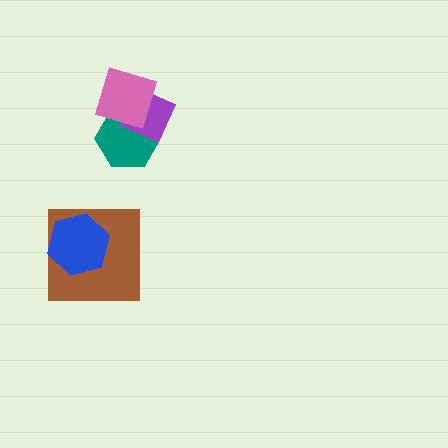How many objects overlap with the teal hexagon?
2 objects overlap with the teal hexagon.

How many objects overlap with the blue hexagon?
1 object overlaps with the blue hexagon.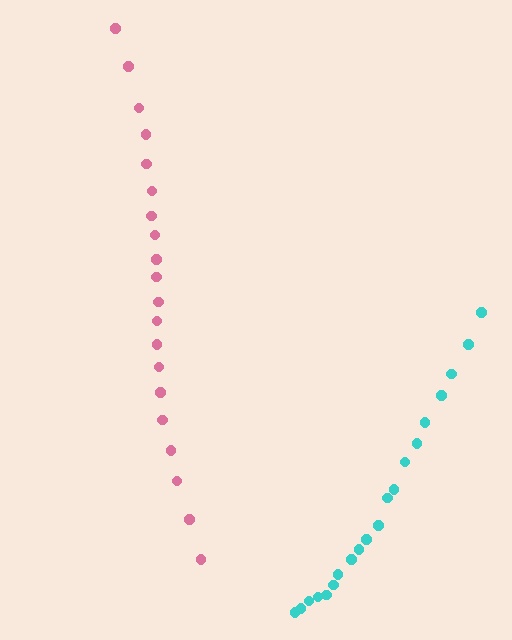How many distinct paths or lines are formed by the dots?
There are 2 distinct paths.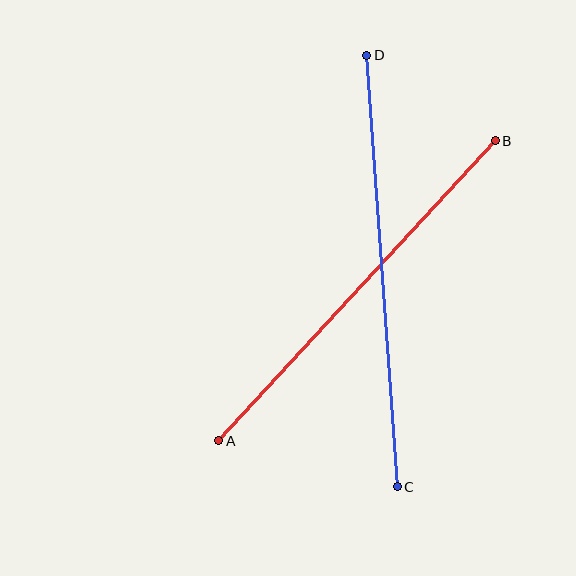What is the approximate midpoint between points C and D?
The midpoint is at approximately (382, 271) pixels.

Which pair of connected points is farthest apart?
Points C and D are farthest apart.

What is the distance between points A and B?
The distance is approximately 408 pixels.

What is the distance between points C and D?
The distance is approximately 433 pixels.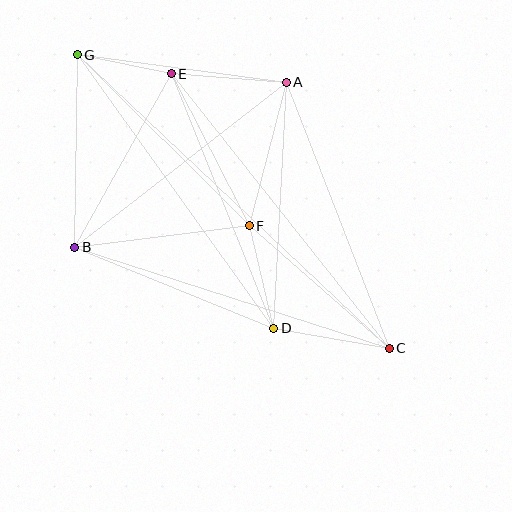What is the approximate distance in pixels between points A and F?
The distance between A and F is approximately 148 pixels.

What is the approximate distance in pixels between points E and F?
The distance between E and F is approximately 171 pixels.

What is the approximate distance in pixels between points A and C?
The distance between A and C is approximately 285 pixels.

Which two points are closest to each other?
Points E and G are closest to each other.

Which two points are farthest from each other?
Points C and G are farthest from each other.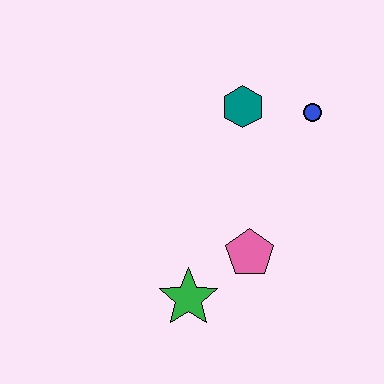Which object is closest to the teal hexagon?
The blue circle is closest to the teal hexagon.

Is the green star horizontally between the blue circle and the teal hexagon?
No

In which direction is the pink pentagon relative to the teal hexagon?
The pink pentagon is below the teal hexagon.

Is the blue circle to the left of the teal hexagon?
No